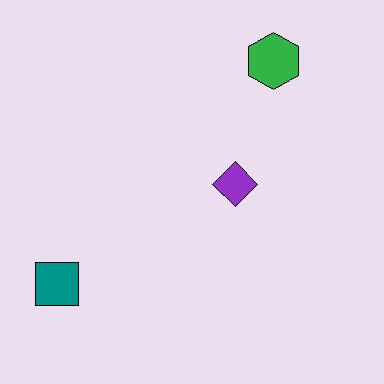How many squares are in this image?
There is 1 square.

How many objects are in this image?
There are 3 objects.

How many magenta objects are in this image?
There are no magenta objects.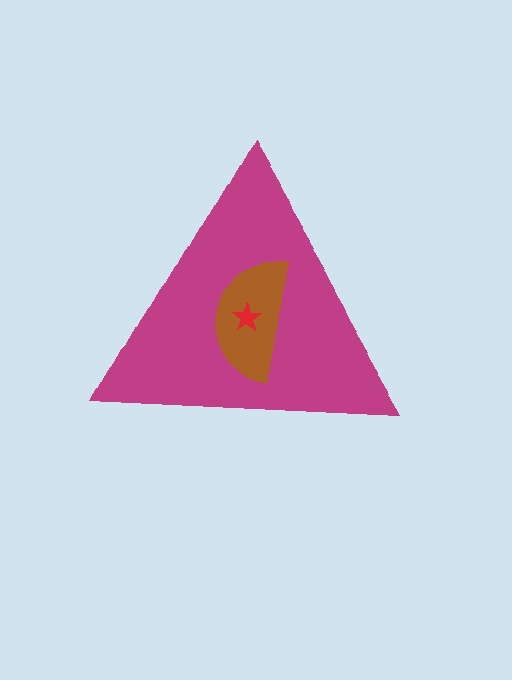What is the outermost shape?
The magenta triangle.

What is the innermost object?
The red star.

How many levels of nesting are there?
3.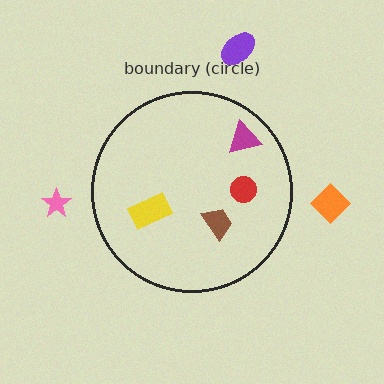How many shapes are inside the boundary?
4 inside, 3 outside.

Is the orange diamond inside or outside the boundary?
Outside.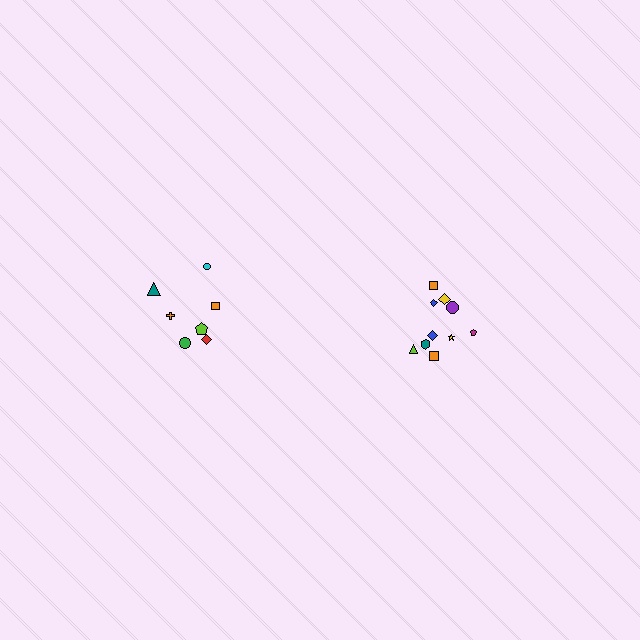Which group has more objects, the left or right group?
The right group.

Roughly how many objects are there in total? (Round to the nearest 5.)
Roughly 15 objects in total.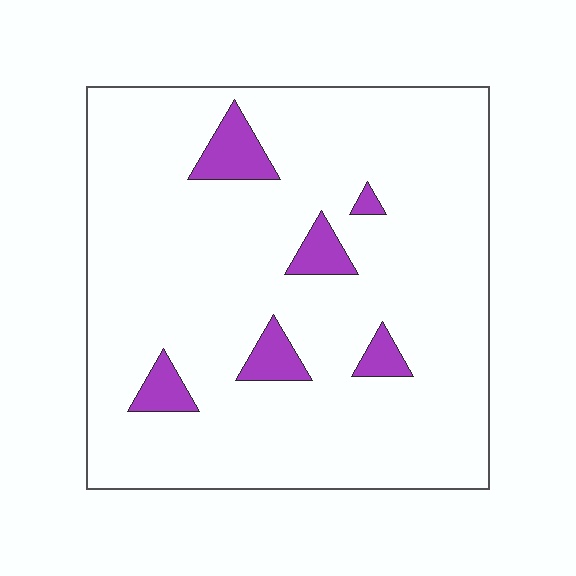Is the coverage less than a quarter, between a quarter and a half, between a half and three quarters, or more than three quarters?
Less than a quarter.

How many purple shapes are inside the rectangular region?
6.